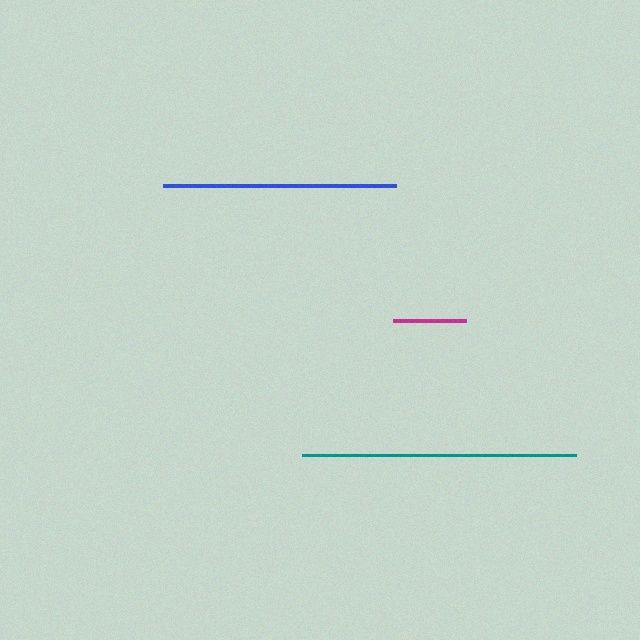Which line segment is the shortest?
The magenta line is the shortest at approximately 72 pixels.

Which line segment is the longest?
The teal line is the longest at approximately 274 pixels.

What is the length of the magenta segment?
The magenta segment is approximately 72 pixels long.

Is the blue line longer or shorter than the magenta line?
The blue line is longer than the magenta line.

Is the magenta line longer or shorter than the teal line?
The teal line is longer than the magenta line.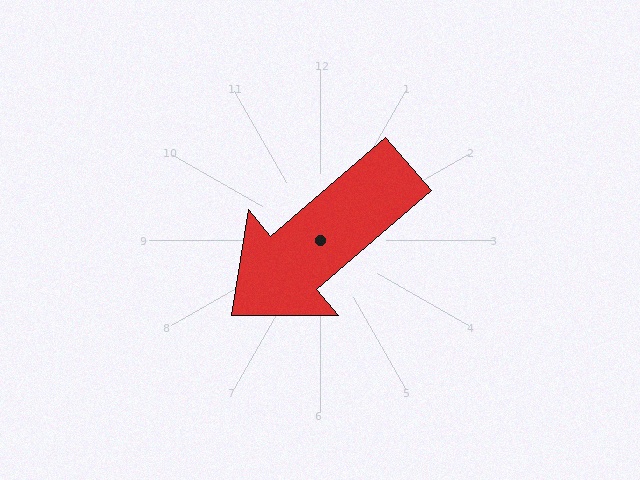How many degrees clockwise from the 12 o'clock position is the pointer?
Approximately 229 degrees.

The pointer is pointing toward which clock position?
Roughly 8 o'clock.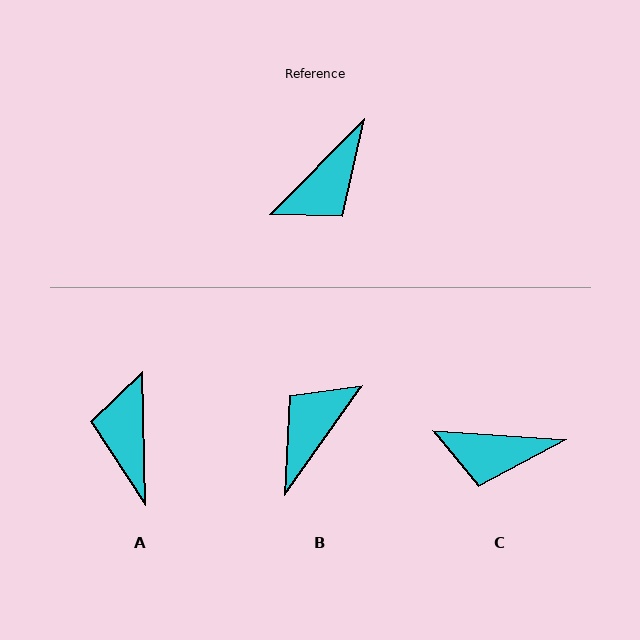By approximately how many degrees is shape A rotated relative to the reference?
Approximately 134 degrees clockwise.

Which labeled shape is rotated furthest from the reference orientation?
B, about 170 degrees away.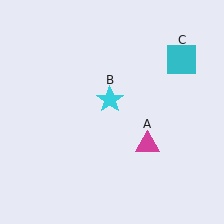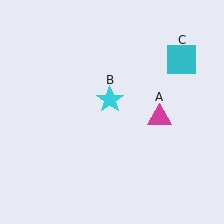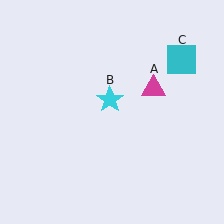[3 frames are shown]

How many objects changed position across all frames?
1 object changed position: magenta triangle (object A).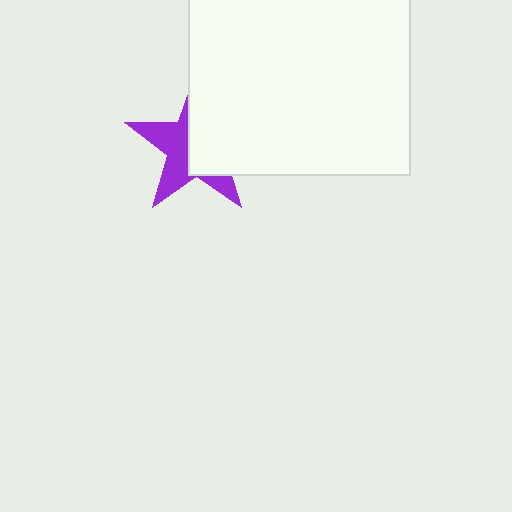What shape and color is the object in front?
The object in front is a white square.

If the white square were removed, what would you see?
You would see the complete purple star.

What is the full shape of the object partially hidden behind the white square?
The partially hidden object is a purple star.